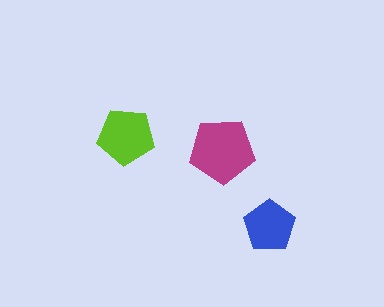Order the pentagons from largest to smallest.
the magenta one, the lime one, the blue one.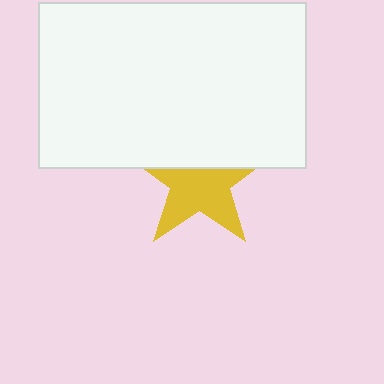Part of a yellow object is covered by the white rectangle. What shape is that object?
It is a star.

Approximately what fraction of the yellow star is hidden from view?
Roughly 41% of the yellow star is hidden behind the white rectangle.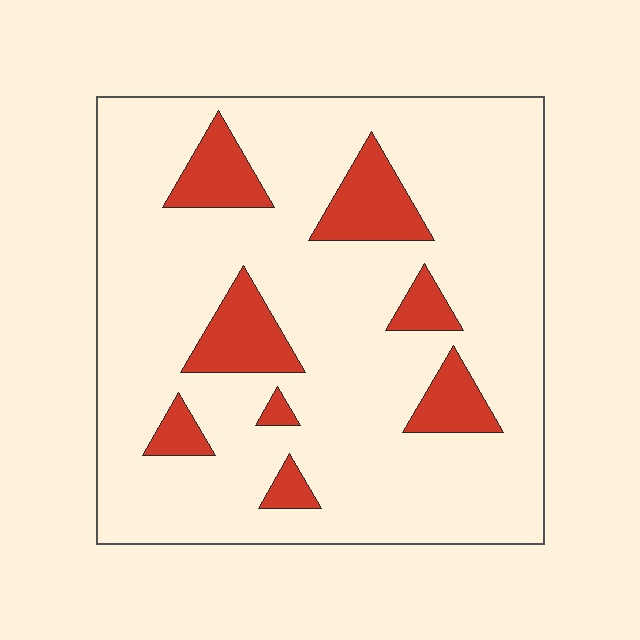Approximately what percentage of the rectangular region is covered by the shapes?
Approximately 15%.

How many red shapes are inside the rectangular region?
8.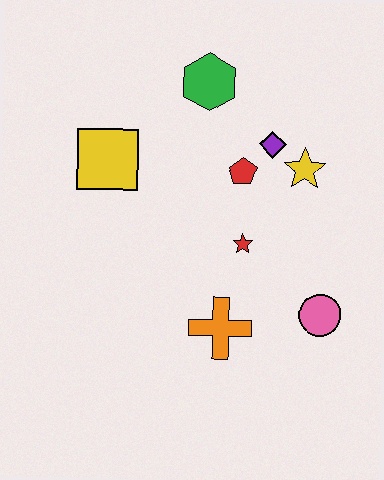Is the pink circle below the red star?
Yes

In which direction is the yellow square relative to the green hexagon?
The yellow square is to the left of the green hexagon.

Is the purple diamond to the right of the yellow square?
Yes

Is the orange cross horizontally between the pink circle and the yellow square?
Yes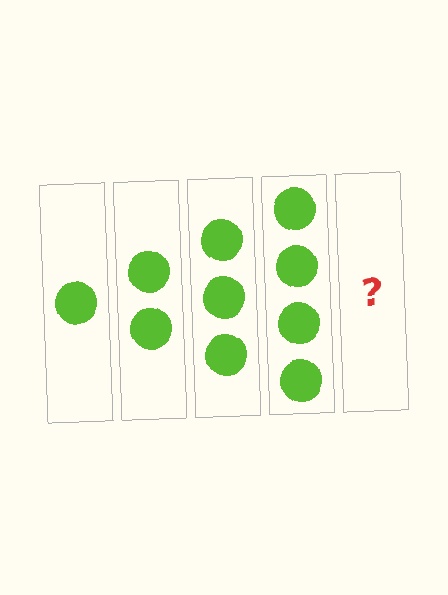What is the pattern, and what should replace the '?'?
The pattern is that each step adds one more circle. The '?' should be 5 circles.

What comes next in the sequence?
The next element should be 5 circles.